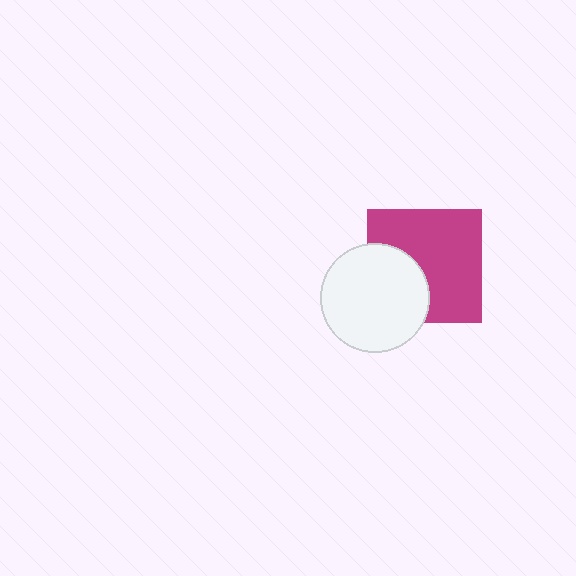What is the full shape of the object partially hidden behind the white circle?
The partially hidden object is a magenta square.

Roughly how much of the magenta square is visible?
Most of it is visible (roughly 67%).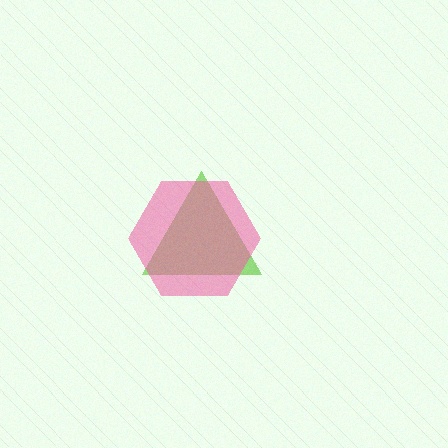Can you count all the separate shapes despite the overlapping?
Yes, there are 2 separate shapes.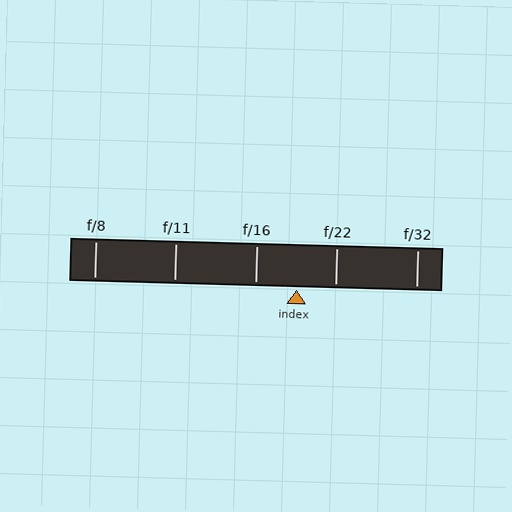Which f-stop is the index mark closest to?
The index mark is closest to f/22.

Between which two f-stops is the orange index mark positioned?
The index mark is between f/16 and f/22.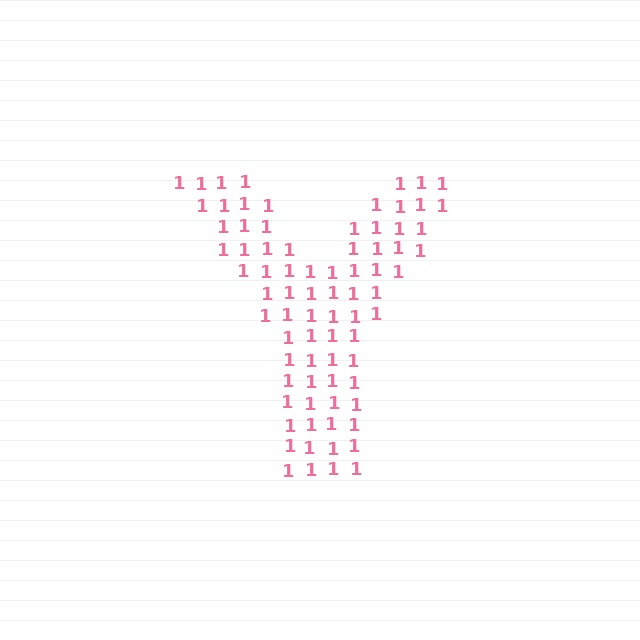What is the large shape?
The large shape is the letter Y.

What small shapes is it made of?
It is made of small digit 1's.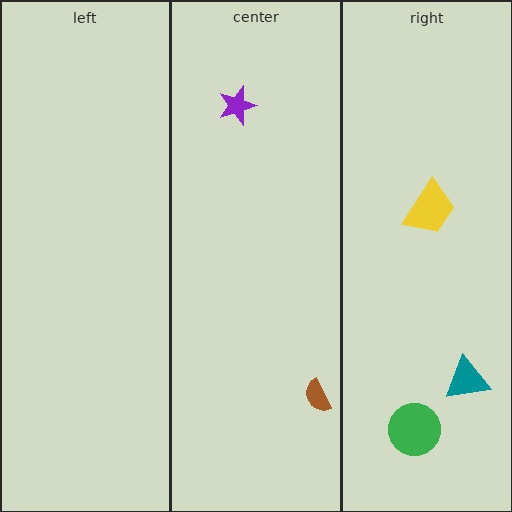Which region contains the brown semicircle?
The center region.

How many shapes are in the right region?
3.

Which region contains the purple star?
The center region.